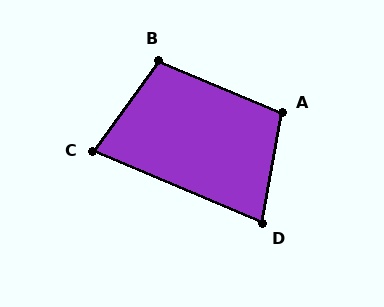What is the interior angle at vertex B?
Approximately 103 degrees (obtuse).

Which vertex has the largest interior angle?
A, at approximately 103 degrees.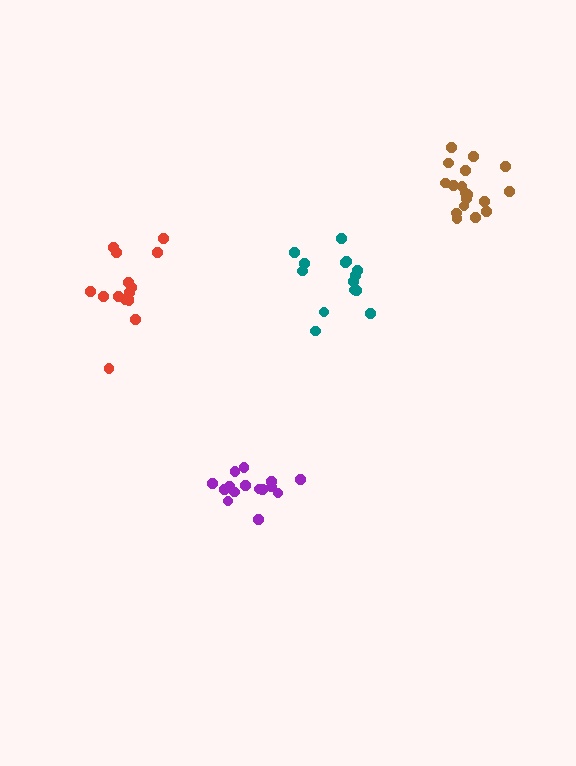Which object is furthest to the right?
The brown cluster is rightmost.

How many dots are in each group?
Group 1: 15 dots, Group 2: 14 dots, Group 3: 15 dots, Group 4: 18 dots (62 total).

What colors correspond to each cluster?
The clusters are colored: red, teal, purple, brown.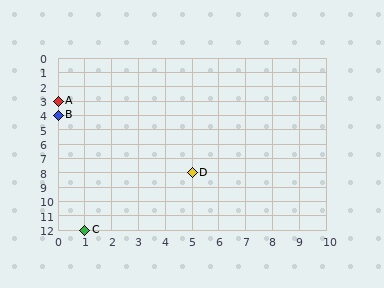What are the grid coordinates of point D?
Point D is at grid coordinates (5, 8).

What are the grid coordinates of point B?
Point B is at grid coordinates (0, 4).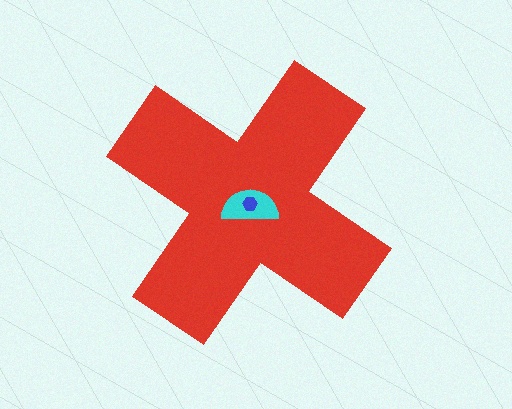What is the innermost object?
The blue hexagon.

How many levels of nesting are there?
3.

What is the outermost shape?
The red cross.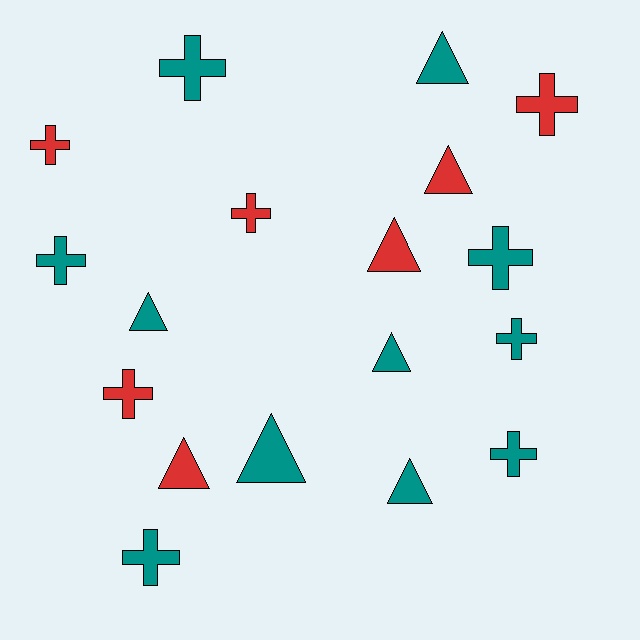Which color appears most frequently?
Teal, with 11 objects.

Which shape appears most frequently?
Cross, with 10 objects.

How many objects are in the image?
There are 18 objects.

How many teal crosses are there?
There are 6 teal crosses.